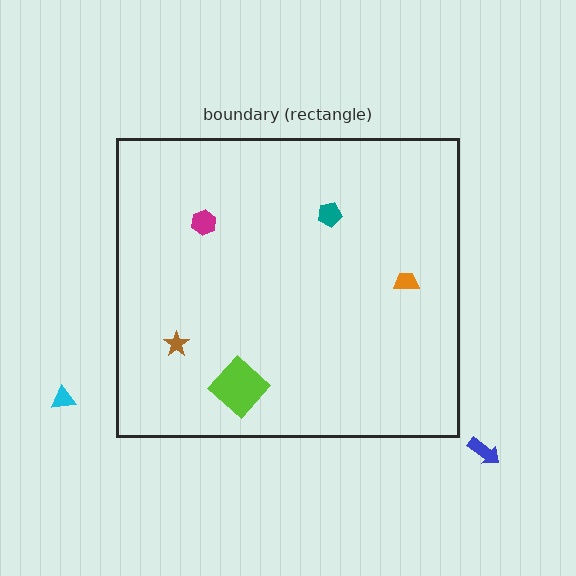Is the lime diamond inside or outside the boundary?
Inside.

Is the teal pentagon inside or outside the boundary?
Inside.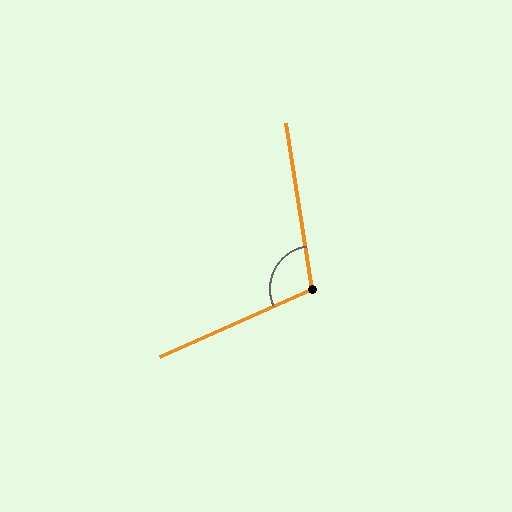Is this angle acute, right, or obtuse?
It is obtuse.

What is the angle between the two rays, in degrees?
Approximately 105 degrees.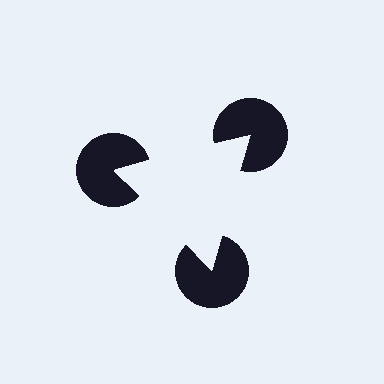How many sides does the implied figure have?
3 sides.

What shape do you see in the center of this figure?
An illusory triangle — its edges are inferred from the aligned wedge cuts in the pac-man discs, not physically drawn.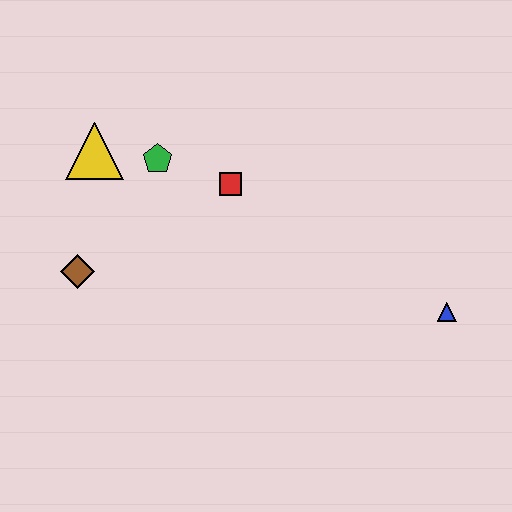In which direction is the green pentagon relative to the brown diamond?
The green pentagon is above the brown diamond.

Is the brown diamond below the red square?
Yes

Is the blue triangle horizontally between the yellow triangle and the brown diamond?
No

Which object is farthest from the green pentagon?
The blue triangle is farthest from the green pentagon.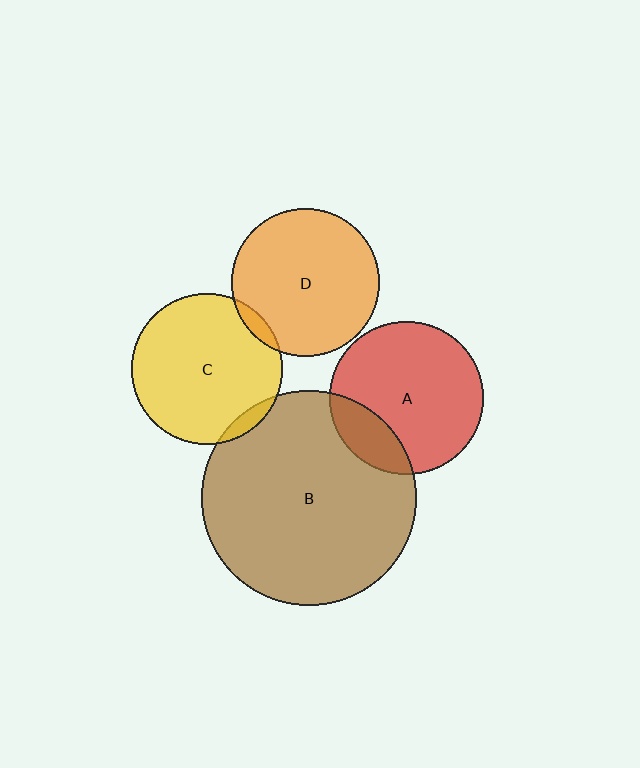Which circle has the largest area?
Circle B (brown).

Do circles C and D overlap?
Yes.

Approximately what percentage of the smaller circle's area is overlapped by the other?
Approximately 5%.